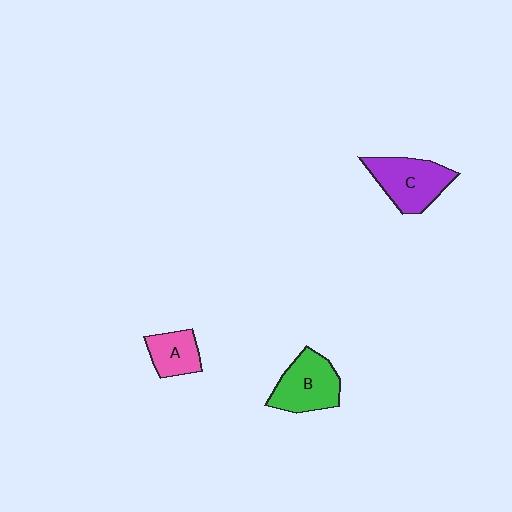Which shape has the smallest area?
Shape A (pink).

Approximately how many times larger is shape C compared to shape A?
Approximately 1.6 times.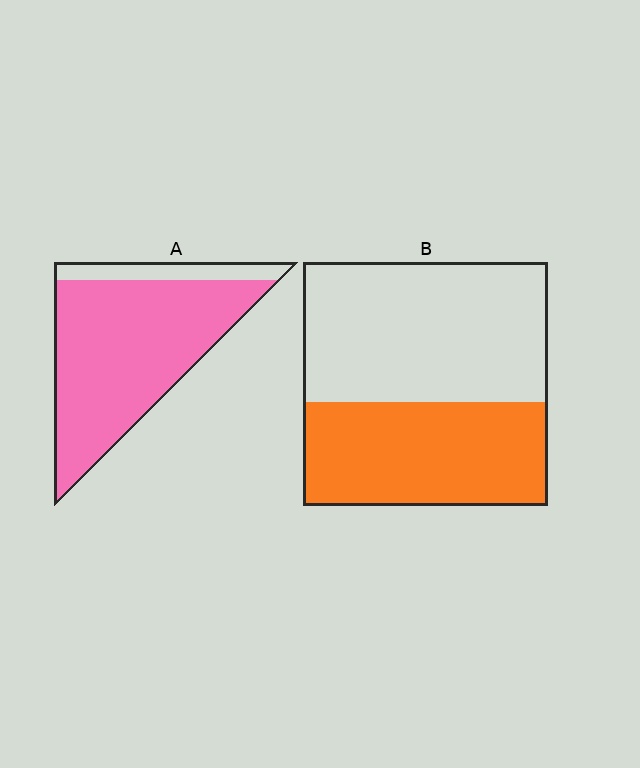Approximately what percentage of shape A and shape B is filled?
A is approximately 85% and B is approximately 45%.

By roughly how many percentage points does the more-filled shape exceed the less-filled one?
By roughly 45 percentage points (A over B).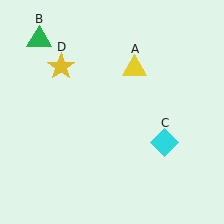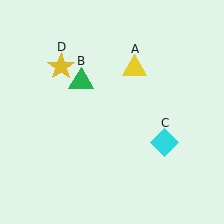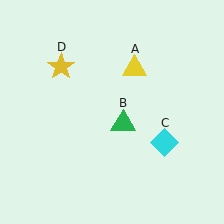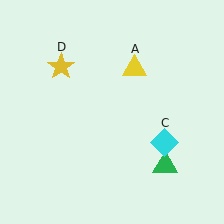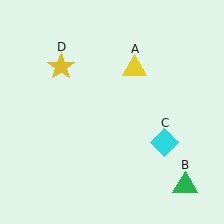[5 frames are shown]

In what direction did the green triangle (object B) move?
The green triangle (object B) moved down and to the right.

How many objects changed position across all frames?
1 object changed position: green triangle (object B).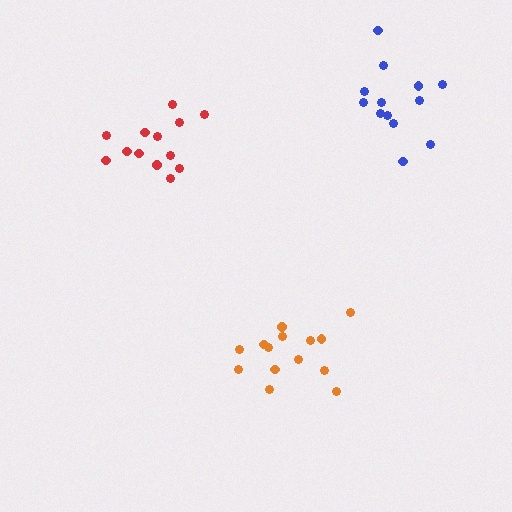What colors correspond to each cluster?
The clusters are colored: orange, red, blue.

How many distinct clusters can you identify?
There are 3 distinct clusters.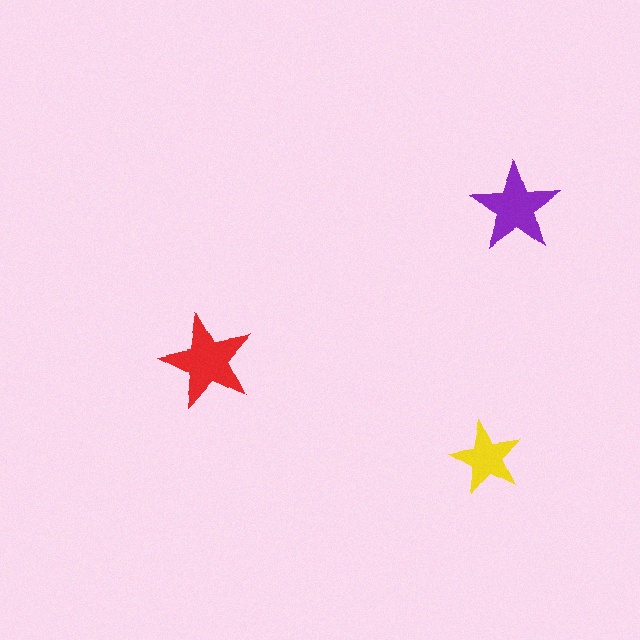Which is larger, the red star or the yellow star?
The red one.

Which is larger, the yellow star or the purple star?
The purple one.